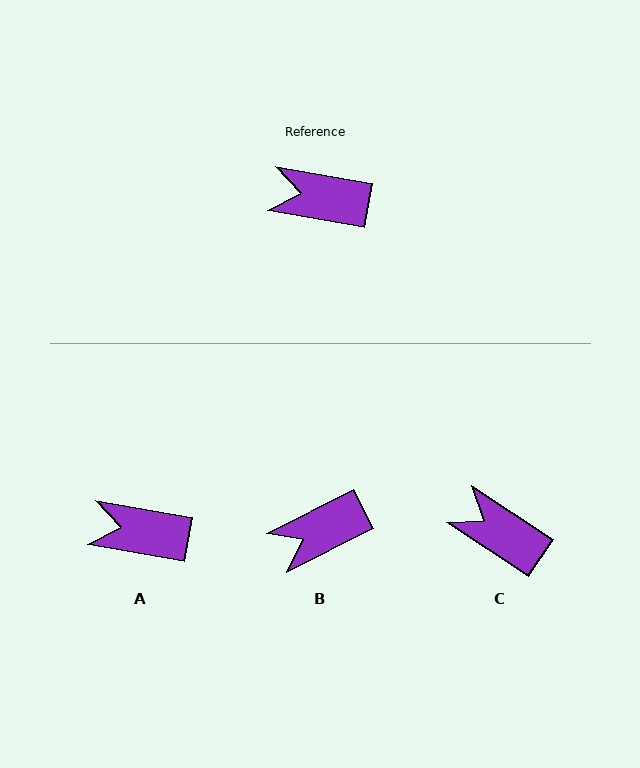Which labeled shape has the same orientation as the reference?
A.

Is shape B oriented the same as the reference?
No, it is off by about 37 degrees.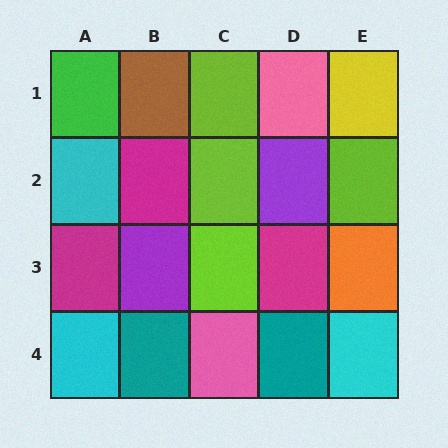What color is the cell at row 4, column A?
Cyan.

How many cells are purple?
2 cells are purple.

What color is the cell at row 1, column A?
Green.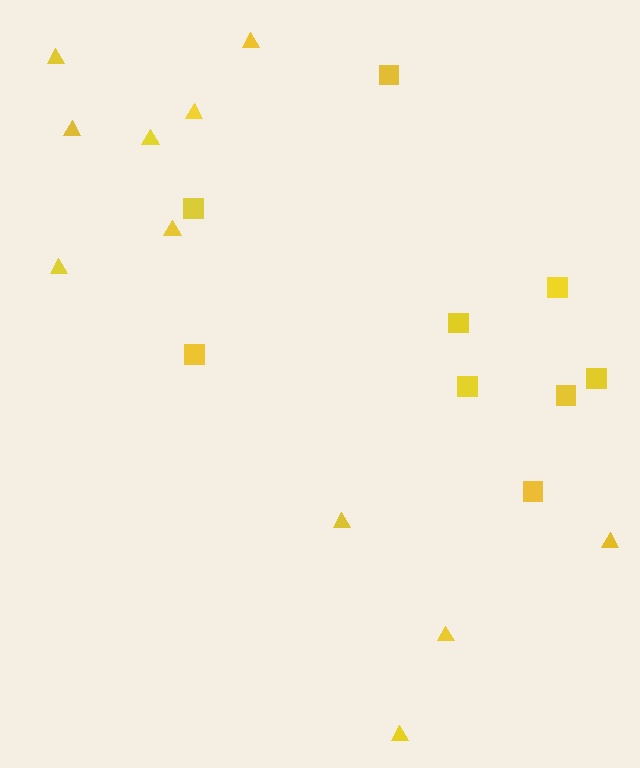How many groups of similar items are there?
There are 2 groups: one group of triangles (11) and one group of squares (9).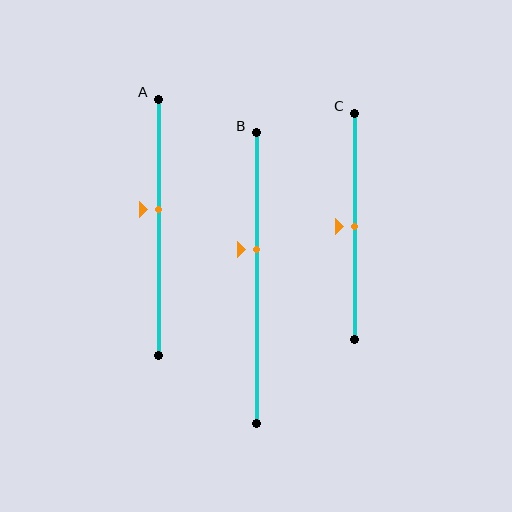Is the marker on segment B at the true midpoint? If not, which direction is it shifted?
No, the marker on segment B is shifted upward by about 10% of the segment length.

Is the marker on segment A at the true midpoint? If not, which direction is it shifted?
No, the marker on segment A is shifted upward by about 7% of the segment length.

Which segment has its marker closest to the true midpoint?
Segment C has its marker closest to the true midpoint.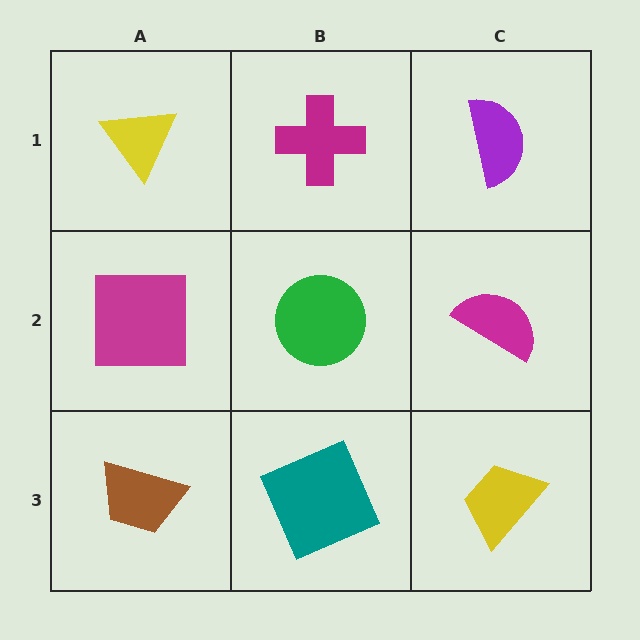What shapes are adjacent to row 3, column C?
A magenta semicircle (row 2, column C), a teal square (row 3, column B).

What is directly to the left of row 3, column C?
A teal square.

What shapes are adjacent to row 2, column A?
A yellow triangle (row 1, column A), a brown trapezoid (row 3, column A), a green circle (row 2, column B).